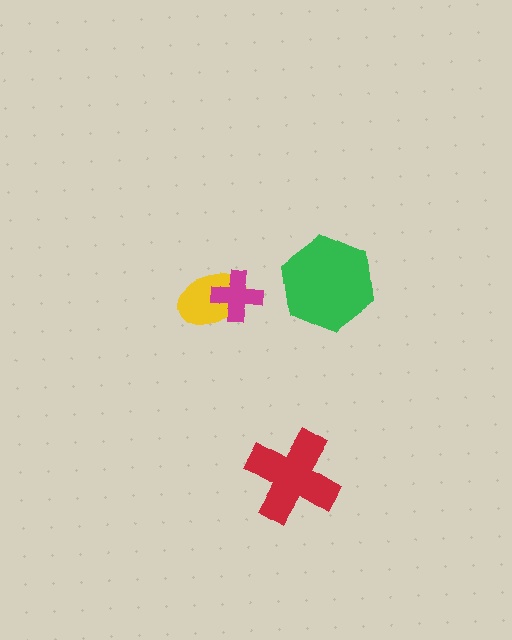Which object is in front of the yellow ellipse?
The magenta cross is in front of the yellow ellipse.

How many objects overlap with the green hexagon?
0 objects overlap with the green hexagon.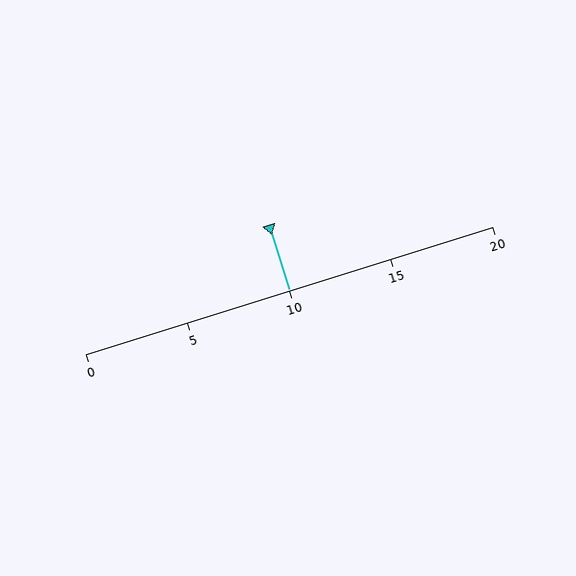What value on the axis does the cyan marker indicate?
The marker indicates approximately 10.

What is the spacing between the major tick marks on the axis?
The major ticks are spaced 5 apart.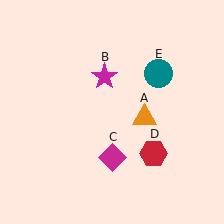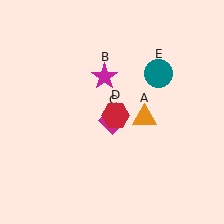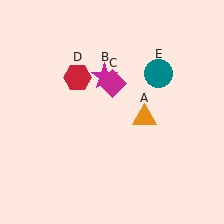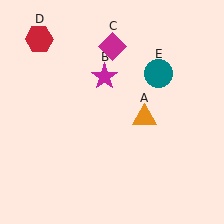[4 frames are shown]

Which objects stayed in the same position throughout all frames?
Orange triangle (object A) and magenta star (object B) and teal circle (object E) remained stationary.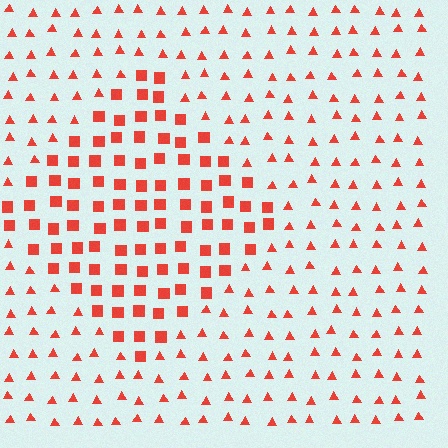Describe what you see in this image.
The image is filled with small red elements arranged in a uniform grid. A diamond-shaped region contains squares, while the surrounding area contains triangles. The boundary is defined purely by the change in element shape.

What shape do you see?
I see a diamond.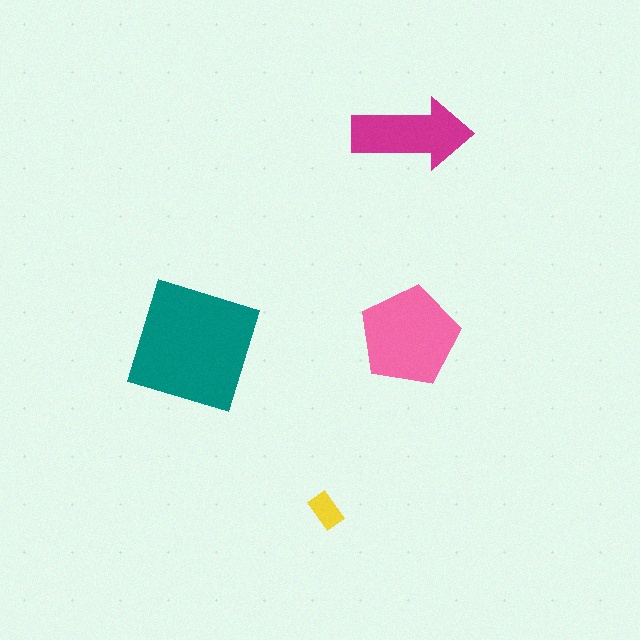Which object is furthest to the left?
The teal square is leftmost.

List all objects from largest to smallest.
The teal square, the pink pentagon, the magenta arrow, the yellow rectangle.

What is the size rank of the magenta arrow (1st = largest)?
3rd.